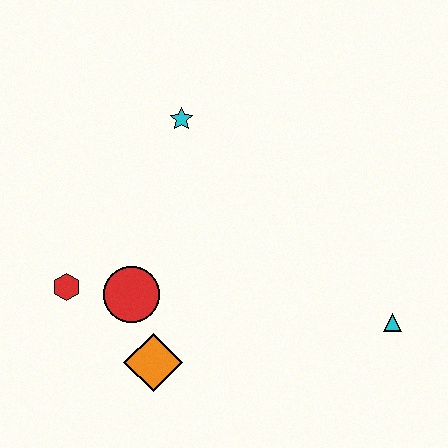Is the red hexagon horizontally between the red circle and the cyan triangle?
No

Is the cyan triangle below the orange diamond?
No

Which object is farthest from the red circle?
The cyan triangle is farthest from the red circle.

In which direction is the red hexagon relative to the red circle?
The red hexagon is to the left of the red circle.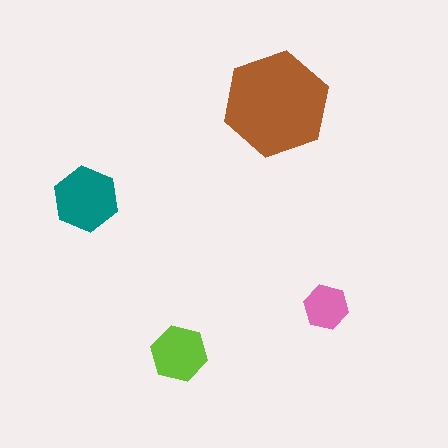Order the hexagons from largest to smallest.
the brown one, the teal one, the lime one, the pink one.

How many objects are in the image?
There are 4 objects in the image.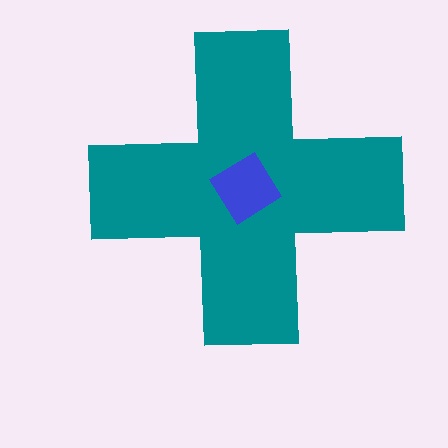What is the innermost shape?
The blue diamond.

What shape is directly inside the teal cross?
The blue diamond.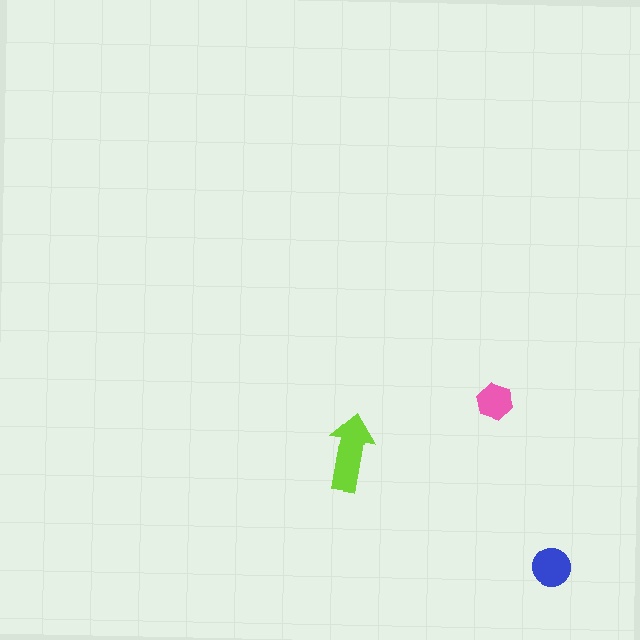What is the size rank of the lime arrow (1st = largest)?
1st.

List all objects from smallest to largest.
The pink hexagon, the blue circle, the lime arrow.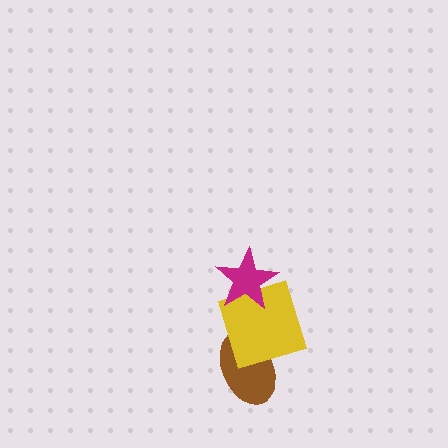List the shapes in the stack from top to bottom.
From top to bottom: the magenta star, the yellow square, the brown ellipse.